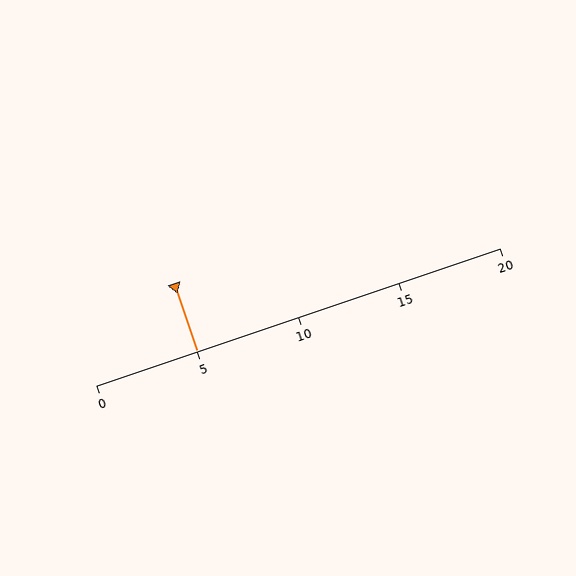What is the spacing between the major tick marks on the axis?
The major ticks are spaced 5 apart.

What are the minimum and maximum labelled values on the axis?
The axis runs from 0 to 20.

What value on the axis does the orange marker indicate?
The marker indicates approximately 5.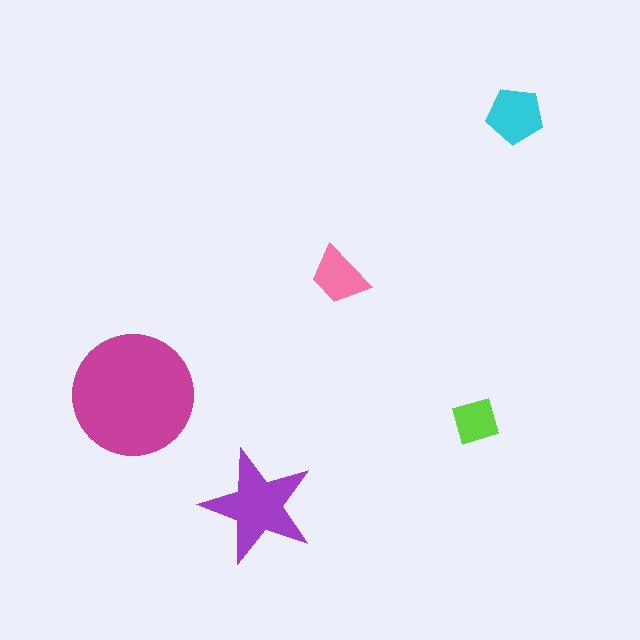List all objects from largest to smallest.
The magenta circle, the purple star, the cyan pentagon, the pink trapezoid, the lime diamond.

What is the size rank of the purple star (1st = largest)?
2nd.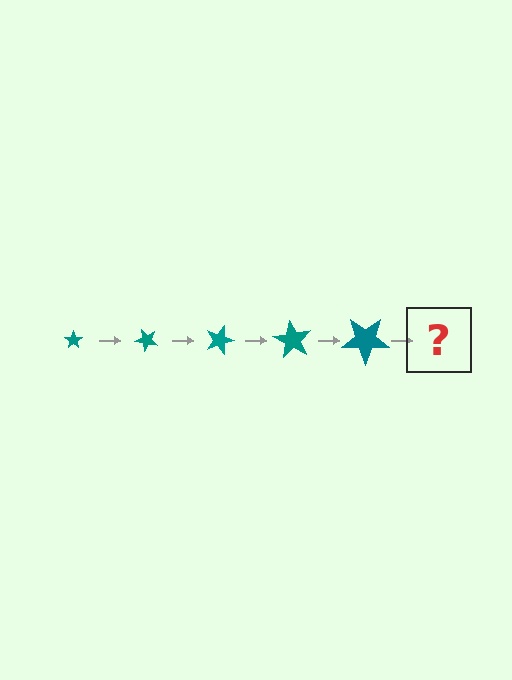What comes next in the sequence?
The next element should be a star, larger than the previous one and rotated 225 degrees from the start.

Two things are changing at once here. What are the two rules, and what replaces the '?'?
The two rules are that the star grows larger each step and it rotates 45 degrees each step. The '?' should be a star, larger than the previous one and rotated 225 degrees from the start.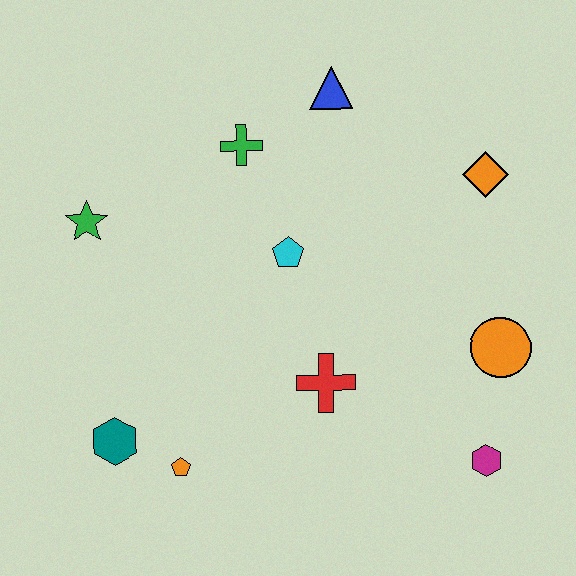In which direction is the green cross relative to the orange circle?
The green cross is to the left of the orange circle.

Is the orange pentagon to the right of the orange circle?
No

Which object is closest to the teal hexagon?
The orange pentagon is closest to the teal hexagon.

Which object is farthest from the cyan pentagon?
The magenta hexagon is farthest from the cyan pentagon.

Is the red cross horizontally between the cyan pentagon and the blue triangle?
Yes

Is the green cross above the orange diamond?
Yes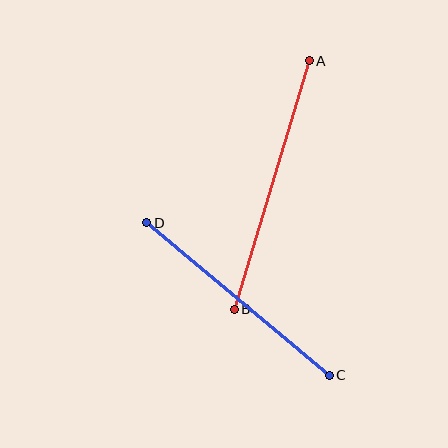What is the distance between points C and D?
The distance is approximately 238 pixels.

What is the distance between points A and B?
The distance is approximately 260 pixels.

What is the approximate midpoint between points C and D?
The midpoint is at approximately (238, 299) pixels.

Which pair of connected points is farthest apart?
Points A and B are farthest apart.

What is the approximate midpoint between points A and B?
The midpoint is at approximately (272, 185) pixels.